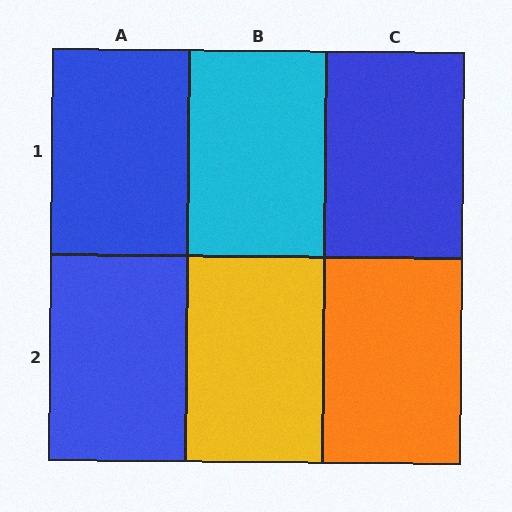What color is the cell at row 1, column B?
Cyan.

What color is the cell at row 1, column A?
Blue.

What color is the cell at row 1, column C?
Blue.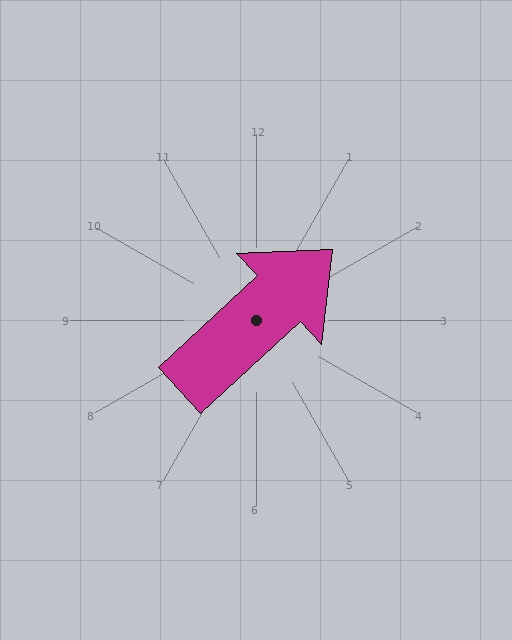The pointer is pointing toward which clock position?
Roughly 2 o'clock.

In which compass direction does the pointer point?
Northeast.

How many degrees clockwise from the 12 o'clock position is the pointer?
Approximately 47 degrees.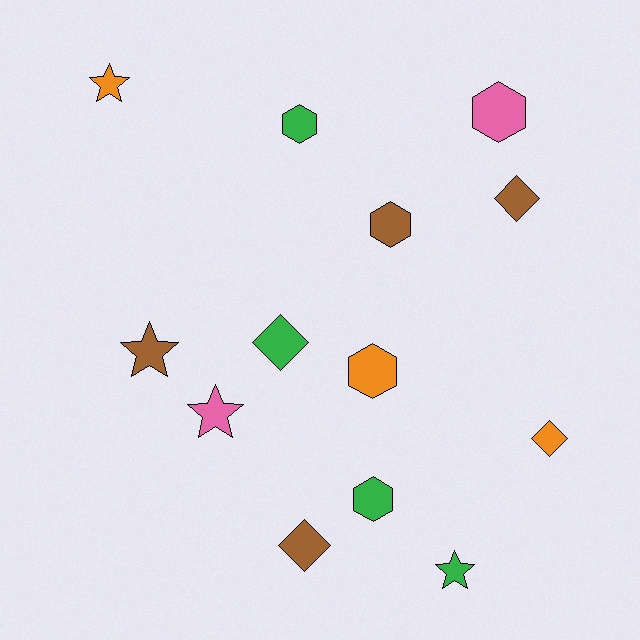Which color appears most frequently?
Green, with 4 objects.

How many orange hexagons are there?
There is 1 orange hexagon.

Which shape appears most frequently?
Hexagon, with 5 objects.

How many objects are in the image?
There are 13 objects.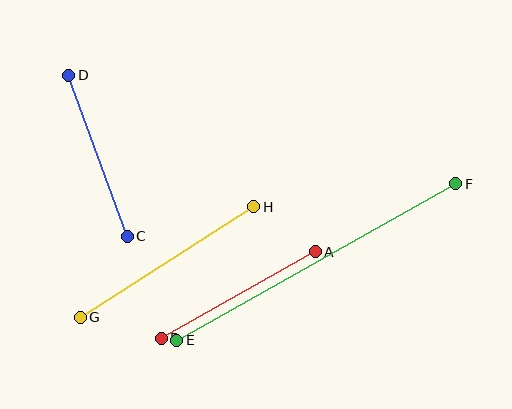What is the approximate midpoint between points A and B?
The midpoint is at approximately (238, 295) pixels.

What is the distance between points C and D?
The distance is approximately 171 pixels.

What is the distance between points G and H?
The distance is approximately 206 pixels.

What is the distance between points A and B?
The distance is approximately 177 pixels.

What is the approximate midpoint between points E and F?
The midpoint is at approximately (316, 262) pixels.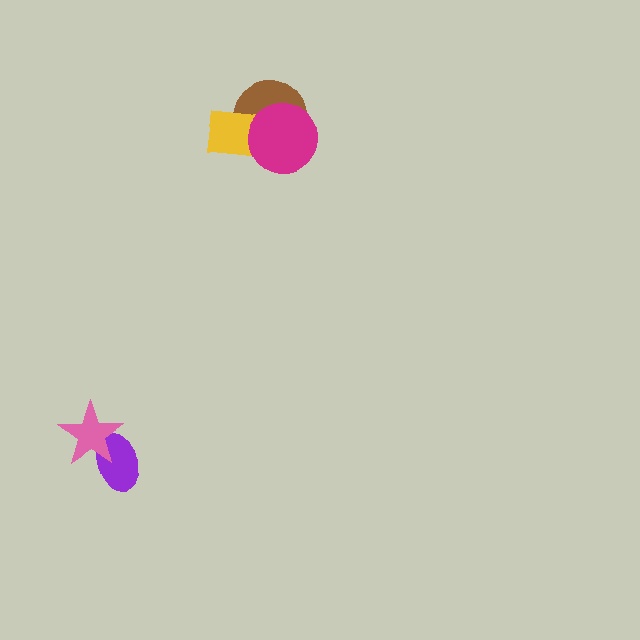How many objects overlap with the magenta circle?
2 objects overlap with the magenta circle.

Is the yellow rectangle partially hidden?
Yes, it is partially covered by another shape.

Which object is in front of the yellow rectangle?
The magenta circle is in front of the yellow rectangle.